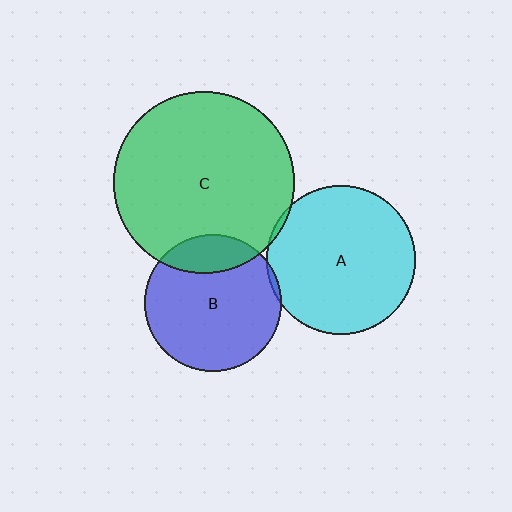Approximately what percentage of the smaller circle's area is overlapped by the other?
Approximately 5%.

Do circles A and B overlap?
Yes.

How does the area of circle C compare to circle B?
Approximately 1.8 times.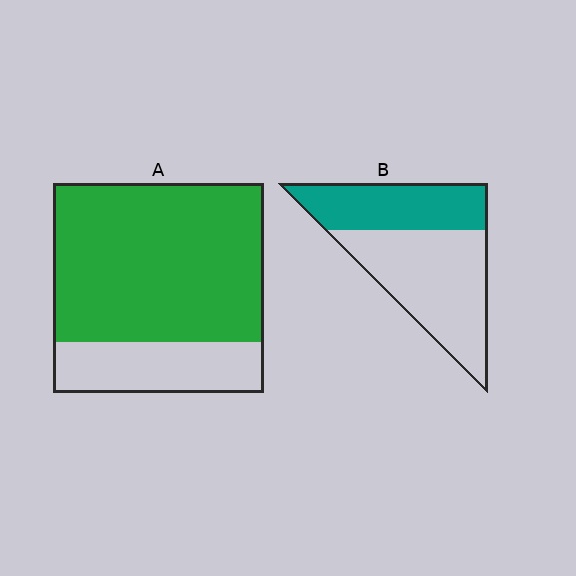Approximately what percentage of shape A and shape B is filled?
A is approximately 75% and B is approximately 40%.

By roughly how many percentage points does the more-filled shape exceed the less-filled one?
By roughly 35 percentage points (A over B).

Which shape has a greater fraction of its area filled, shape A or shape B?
Shape A.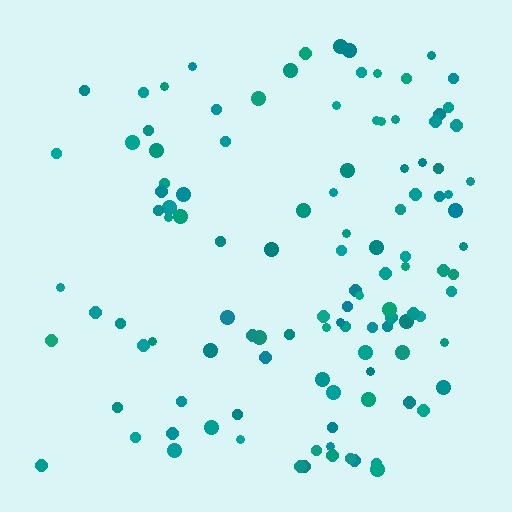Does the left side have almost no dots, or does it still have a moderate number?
Still a moderate number, just noticeably fewer than the right.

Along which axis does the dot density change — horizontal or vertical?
Horizontal.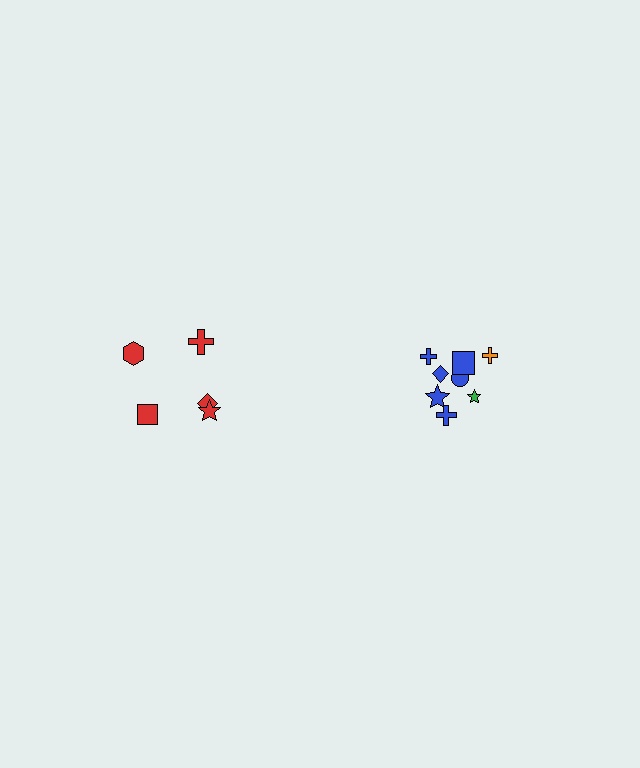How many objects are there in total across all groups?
There are 13 objects.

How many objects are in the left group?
There are 5 objects.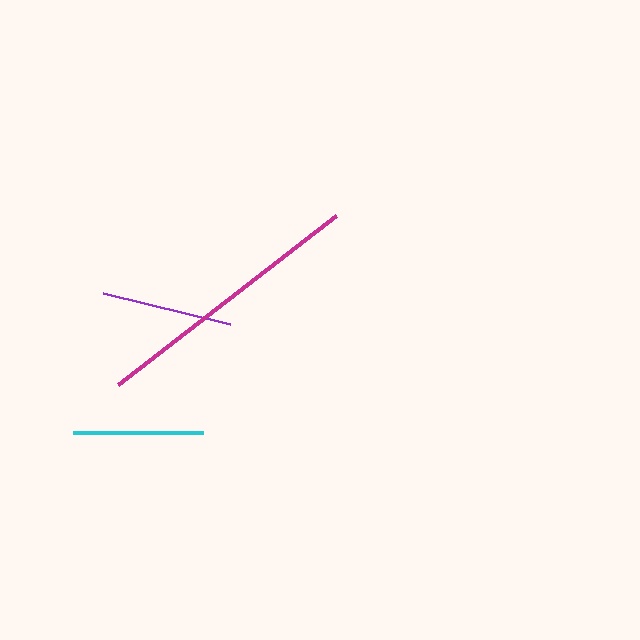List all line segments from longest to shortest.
From longest to shortest: magenta, purple, cyan.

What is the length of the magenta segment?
The magenta segment is approximately 276 pixels long.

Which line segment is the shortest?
The cyan line is the shortest at approximately 130 pixels.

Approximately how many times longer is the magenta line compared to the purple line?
The magenta line is approximately 2.1 times the length of the purple line.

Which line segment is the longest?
The magenta line is the longest at approximately 276 pixels.